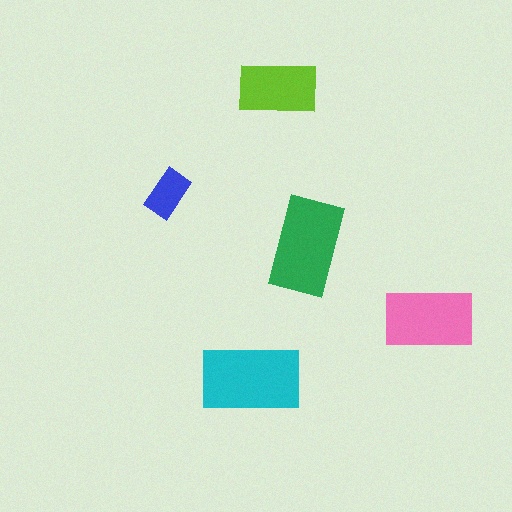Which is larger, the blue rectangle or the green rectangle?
The green one.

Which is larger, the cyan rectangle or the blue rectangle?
The cyan one.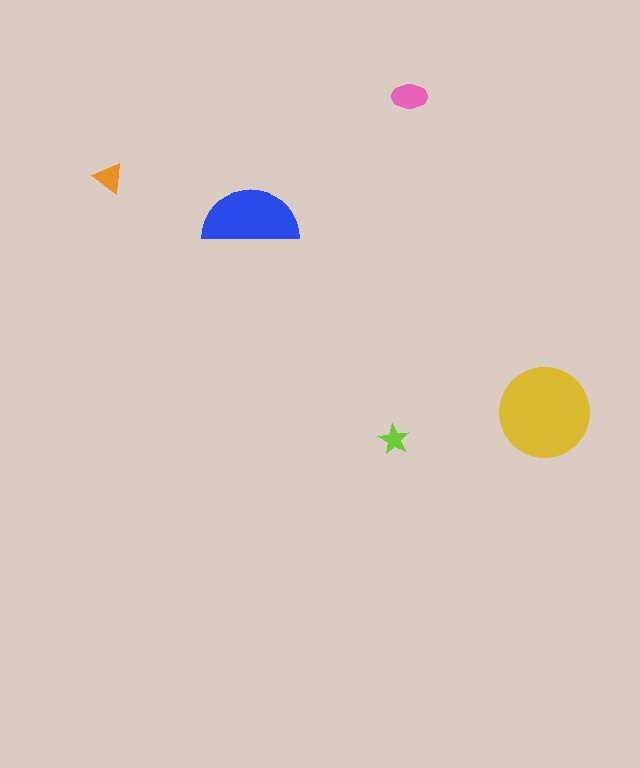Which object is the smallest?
The lime star.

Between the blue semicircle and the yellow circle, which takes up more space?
The yellow circle.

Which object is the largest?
The yellow circle.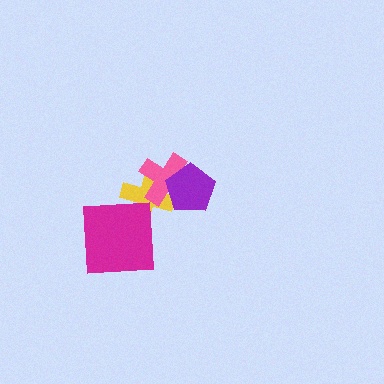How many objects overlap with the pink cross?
2 objects overlap with the pink cross.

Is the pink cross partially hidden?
Yes, it is partially covered by another shape.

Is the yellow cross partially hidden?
Yes, it is partially covered by another shape.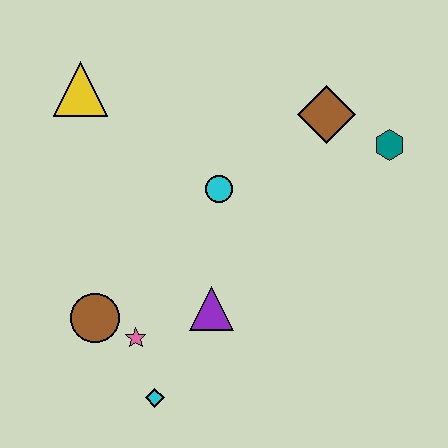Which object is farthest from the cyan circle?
The cyan diamond is farthest from the cyan circle.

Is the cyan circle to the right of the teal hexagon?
No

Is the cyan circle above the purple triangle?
Yes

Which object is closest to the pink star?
The brown circle is closest to the pink star.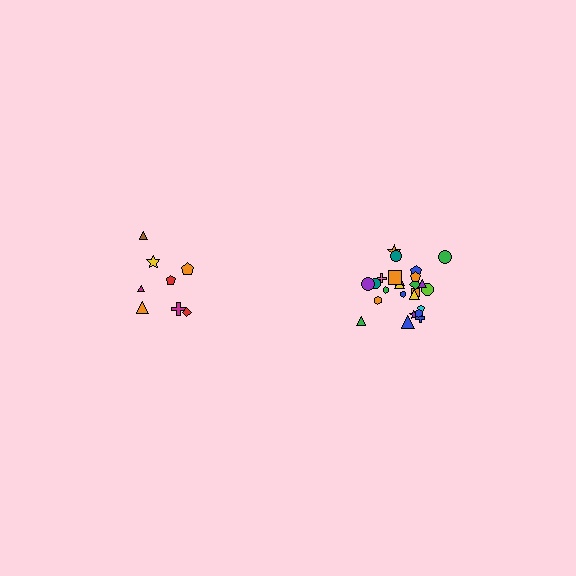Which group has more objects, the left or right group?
The right group.